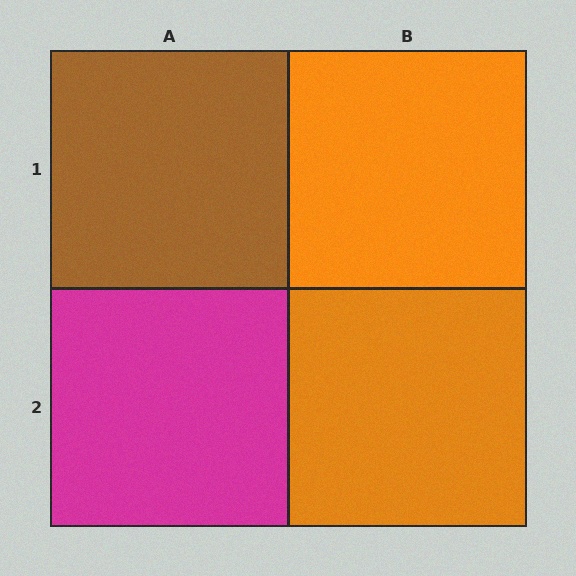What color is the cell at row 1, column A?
Brown.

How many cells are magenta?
1 cell is magenta.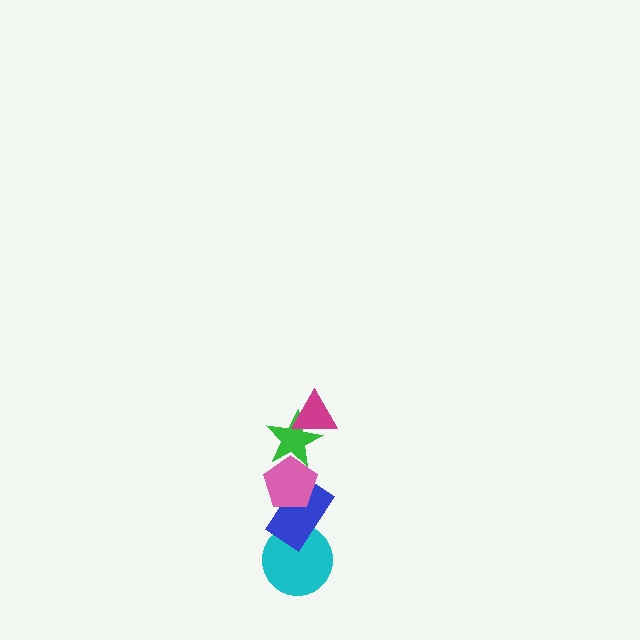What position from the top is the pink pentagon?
The pink pentagon is 3rd from the top.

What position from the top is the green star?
The green star is 2nd from the top.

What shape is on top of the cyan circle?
The blue rectangle is on top of the cyan circle.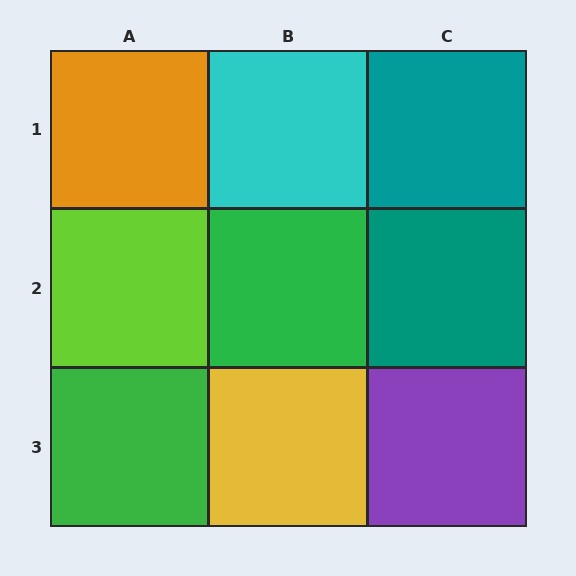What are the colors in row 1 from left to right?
Orange, cyan, teal.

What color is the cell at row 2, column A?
Lime.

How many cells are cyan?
1 cell is cyan.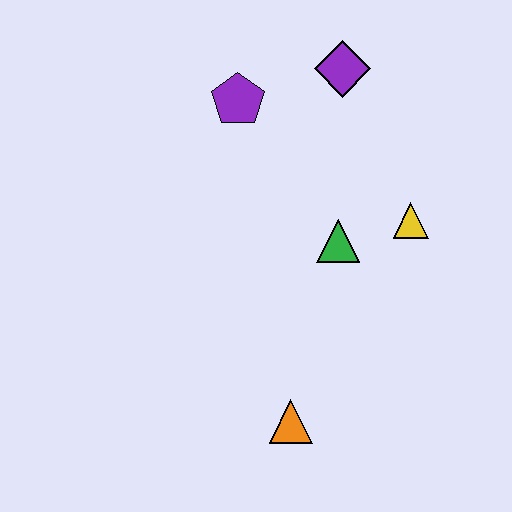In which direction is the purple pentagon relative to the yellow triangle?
The purple pentagon is to the left of the yellow triangle.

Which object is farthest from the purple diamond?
The orange triangle is farthest from the purple diamond.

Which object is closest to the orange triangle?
The green triangle is closest to the orange triangle.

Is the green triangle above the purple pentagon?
No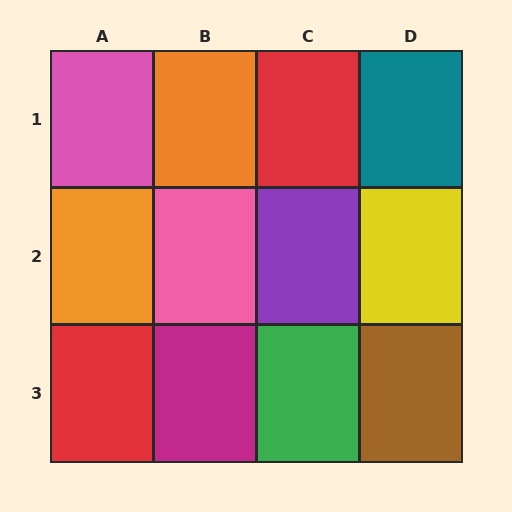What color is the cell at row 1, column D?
Teal.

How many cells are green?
1 cell is green.